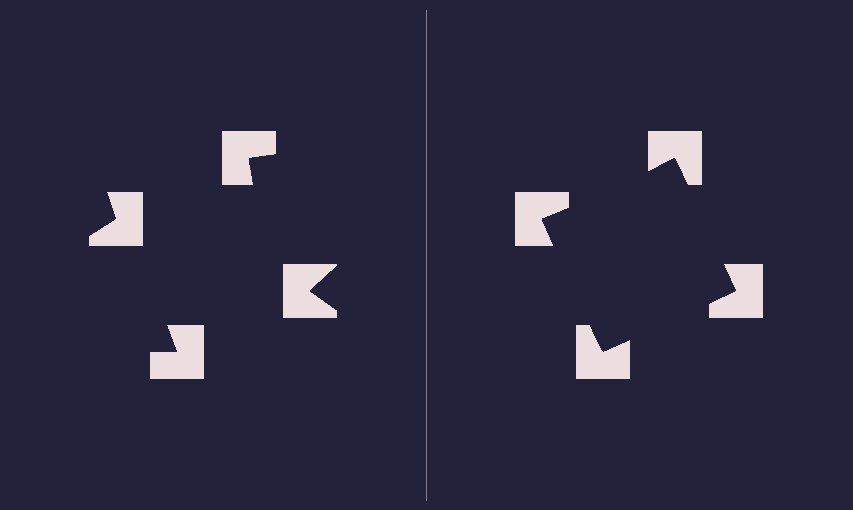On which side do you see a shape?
An illusory square appears on the right side. On the left side the wedge cuts are rotated, so no coherent shape forms.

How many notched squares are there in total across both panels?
8 — 4 on each side.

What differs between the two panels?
The notched squares are positioned identically on both sides; only the wedge orientations differ. On the right they align to a square; on the left they are misaligned.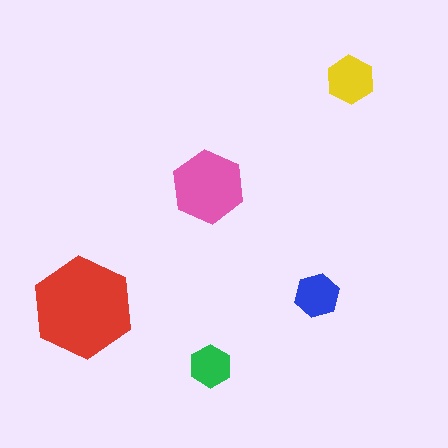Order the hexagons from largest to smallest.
the red one, the pink one, the yellow one, the blue one, the green one.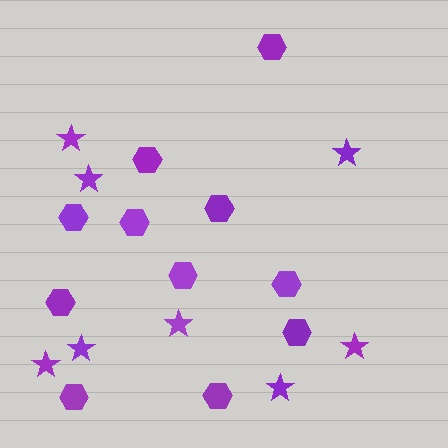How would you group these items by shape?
There are 2 groups: one group of hexagons (11) and one group of stars (8).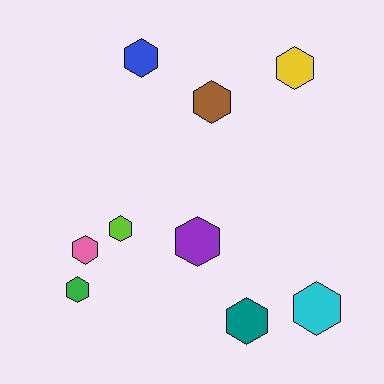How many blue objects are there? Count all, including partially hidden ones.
There is 1 blue object.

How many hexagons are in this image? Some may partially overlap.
There are 9 hexagons.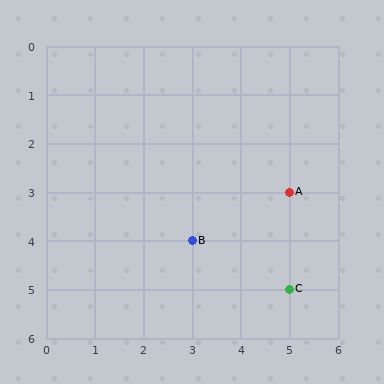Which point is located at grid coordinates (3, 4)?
Point B is at (3, 4).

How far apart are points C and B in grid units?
Points C and B are 2 columns and 1 row apart (about 2.2 grid units diagonally).